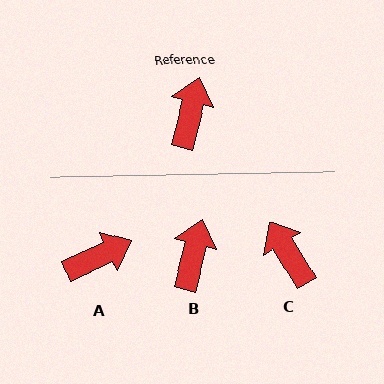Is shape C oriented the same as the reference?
No, it is off by about 45 degrees.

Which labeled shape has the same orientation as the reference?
B.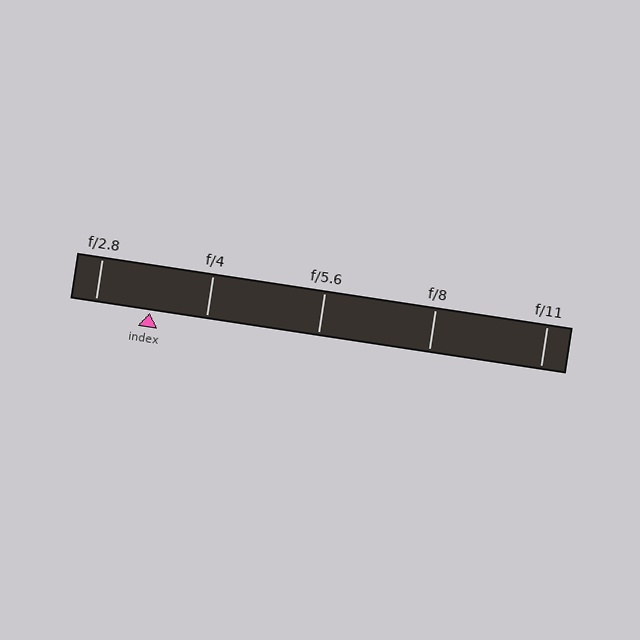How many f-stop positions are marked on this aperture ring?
There are 5 f-stop positions marked.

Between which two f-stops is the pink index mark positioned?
The index mark is between f/2.8 and f/4.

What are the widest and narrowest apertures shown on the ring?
The widest aperture shown is f/2.8 and the narrowest is f/11.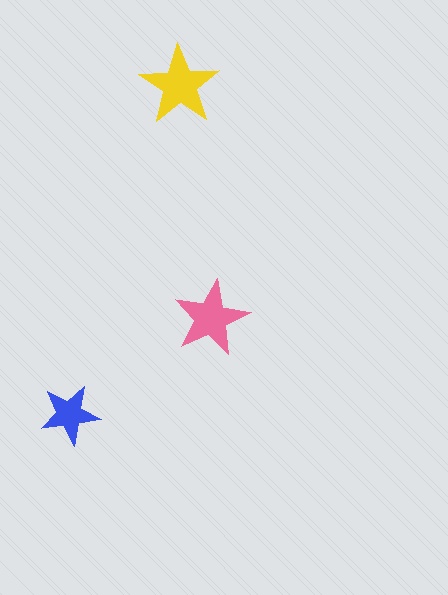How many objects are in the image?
There are 3 objects in the image.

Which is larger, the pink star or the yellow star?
The yellow one.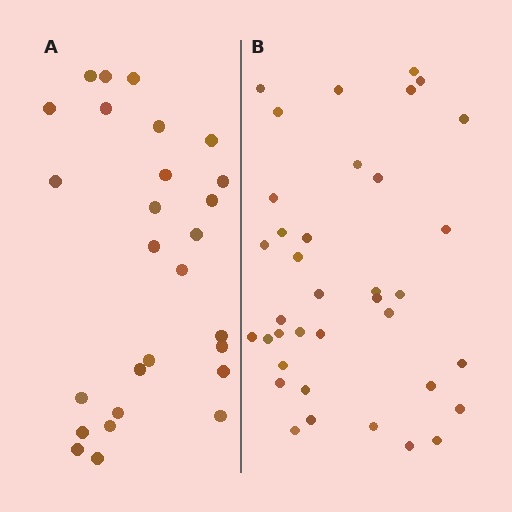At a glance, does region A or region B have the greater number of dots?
Region B (the right region) has more dots.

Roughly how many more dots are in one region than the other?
Region B has roughly 10 or so more dots than region A.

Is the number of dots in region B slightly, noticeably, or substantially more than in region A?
Region B has noticeably more, but not dramatically so. The ratio is roughly 1.4 to 1.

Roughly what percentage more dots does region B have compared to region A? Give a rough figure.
About 35% more.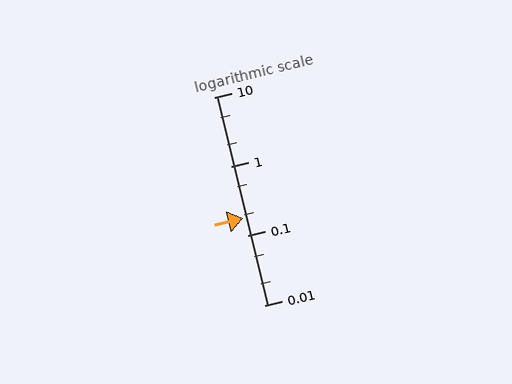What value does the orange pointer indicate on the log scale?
The pointer indicates approximately 0.18.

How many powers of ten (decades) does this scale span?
The scale spans 3 decades, from 0.01 to 10.